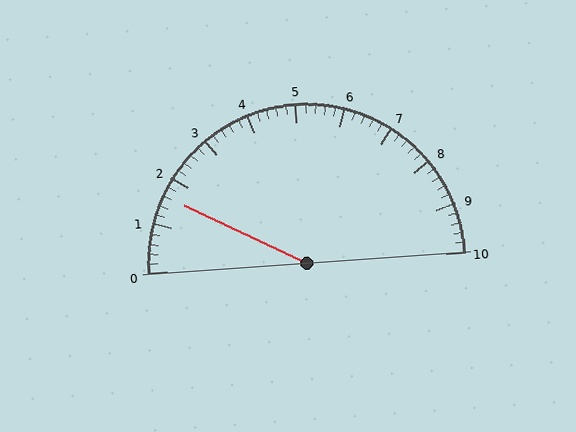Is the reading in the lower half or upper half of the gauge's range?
The reading is in the lower half of the range (0 to 10).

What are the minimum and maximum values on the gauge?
The gauge ranges from 0 to 10.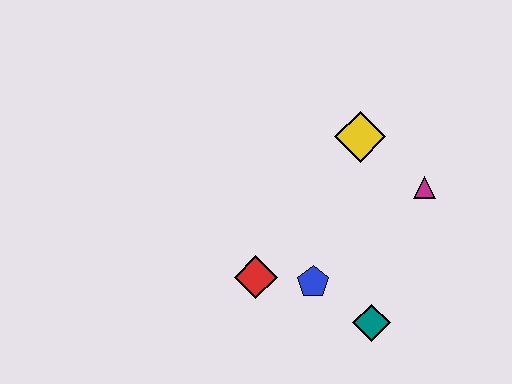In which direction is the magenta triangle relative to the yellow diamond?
The magenta triangle is to the right of the yellow diamond.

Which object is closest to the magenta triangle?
The yellow diamond is closest to the magenta triangle.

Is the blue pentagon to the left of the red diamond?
No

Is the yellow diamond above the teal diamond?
Yes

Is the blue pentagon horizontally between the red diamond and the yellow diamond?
Yes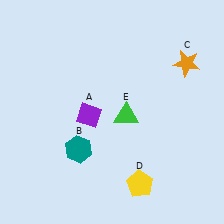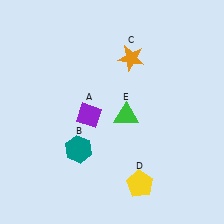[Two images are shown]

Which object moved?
The orange star (C) moved left.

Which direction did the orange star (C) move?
The orange star (C) moved left.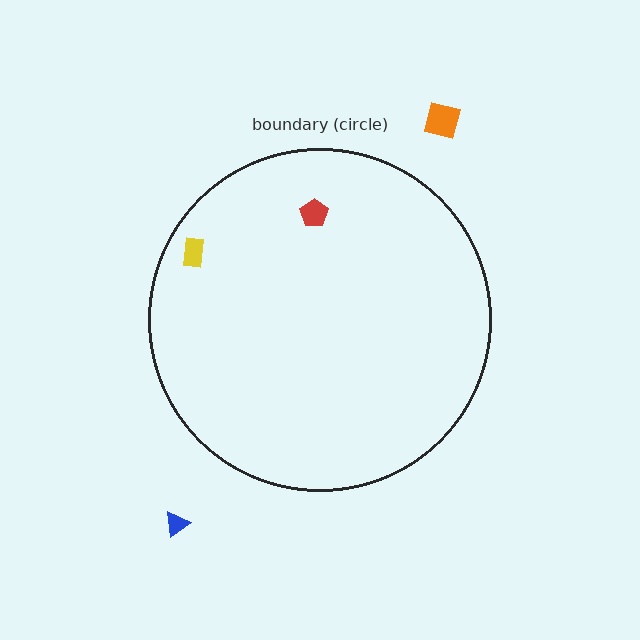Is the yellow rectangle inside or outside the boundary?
Inside.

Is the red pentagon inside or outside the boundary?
Inside.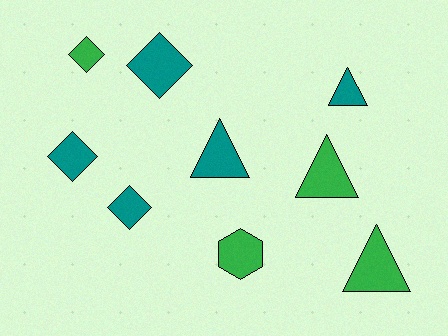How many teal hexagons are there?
There are no teal hexagons.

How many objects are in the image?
There are 9 objects.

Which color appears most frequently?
Teal, with 5 objects.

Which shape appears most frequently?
Diamond, with 4 objects.